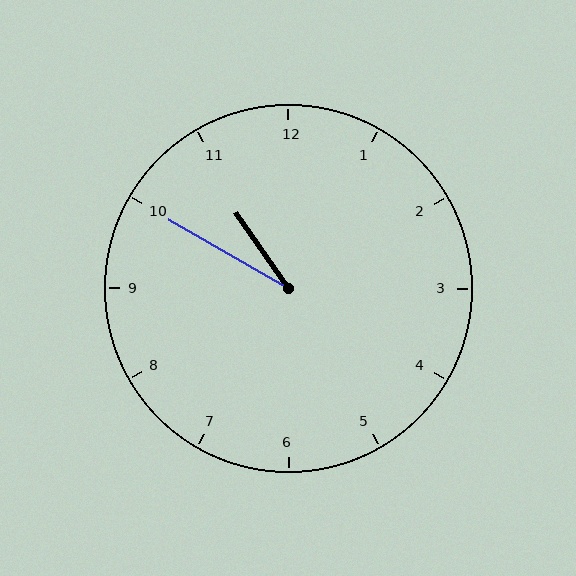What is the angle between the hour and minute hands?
Approximately 25 degrees.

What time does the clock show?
10:50.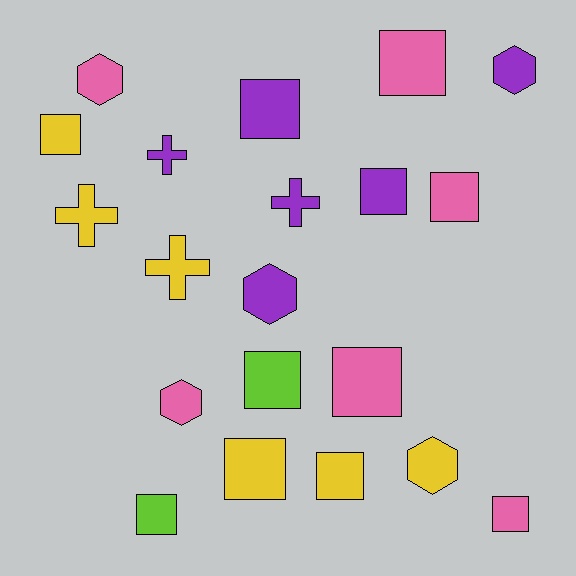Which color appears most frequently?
Yellow, with 6 objects.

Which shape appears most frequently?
Square, with 11 objects.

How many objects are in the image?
There are 20 objects.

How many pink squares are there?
There are 4 pink squares.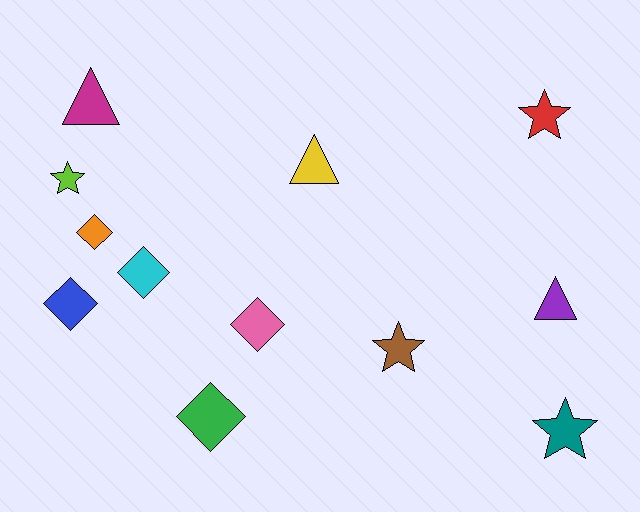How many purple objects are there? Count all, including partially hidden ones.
There is 1 purple object.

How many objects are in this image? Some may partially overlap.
There are 12 objects.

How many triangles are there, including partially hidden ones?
There are 3 triangles.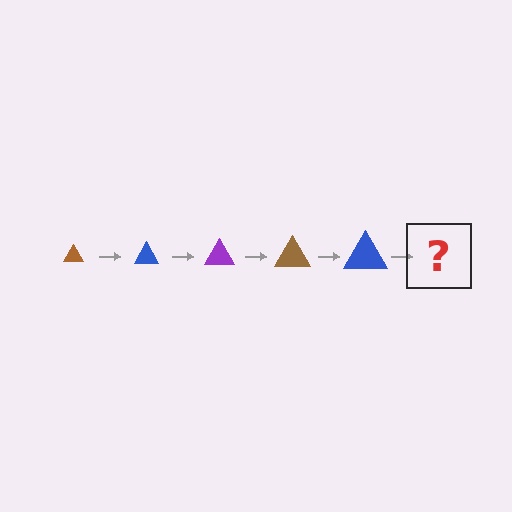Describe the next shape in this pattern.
It should be a purple triangle, larger than the previous one.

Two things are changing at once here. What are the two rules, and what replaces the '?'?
The two rules are that the triangle grows larger each step and the color cycles through brown, blue, and purple. The '?' should be a purple triangle, larger than the previous one.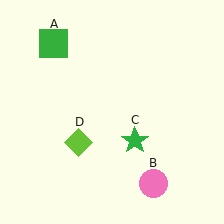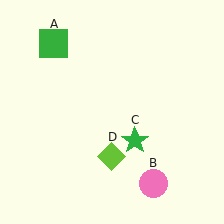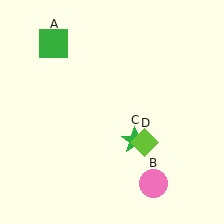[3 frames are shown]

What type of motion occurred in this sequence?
The lime diamond (object D) rotated counterclockwise around the center of the scene.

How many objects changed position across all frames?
1 object changed position: lime diamond (object D).